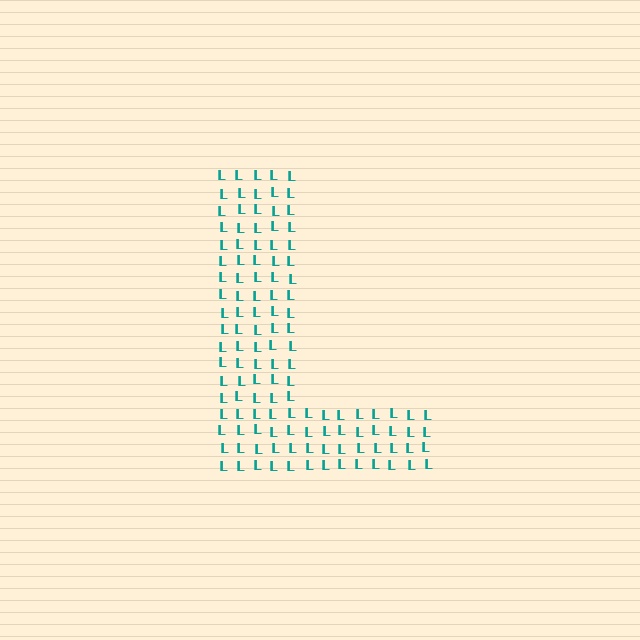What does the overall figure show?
The overall figure shows the letter L.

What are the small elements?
The small elements are letter L's.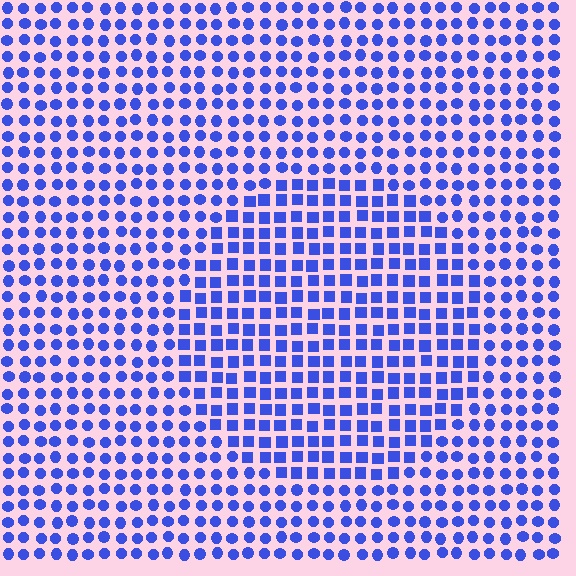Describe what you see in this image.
The image is filled with small blue elements arranged in a uniform grid. A circle-shaped region contains squares, while the surrounding area contains circles. The boundary is defined purely by the change in element shape.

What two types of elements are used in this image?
The image uses squares inside the circle region and circles outside it.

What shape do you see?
I see a circle.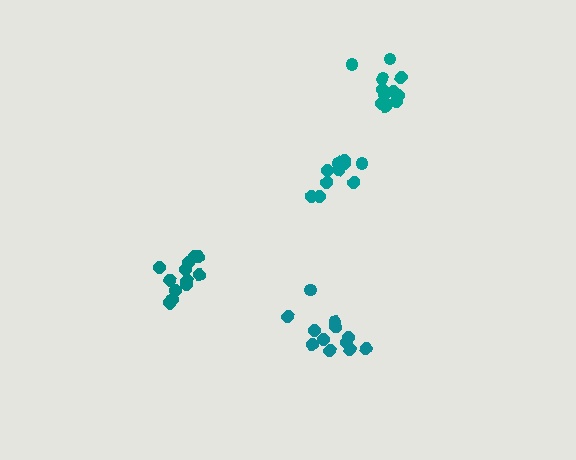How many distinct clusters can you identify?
There are 4 distinct clusters.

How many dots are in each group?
Group 1: 11 dots, Group 2: 12 dots, Group 3: 12 dots, Group 4: 13 dots (48 total).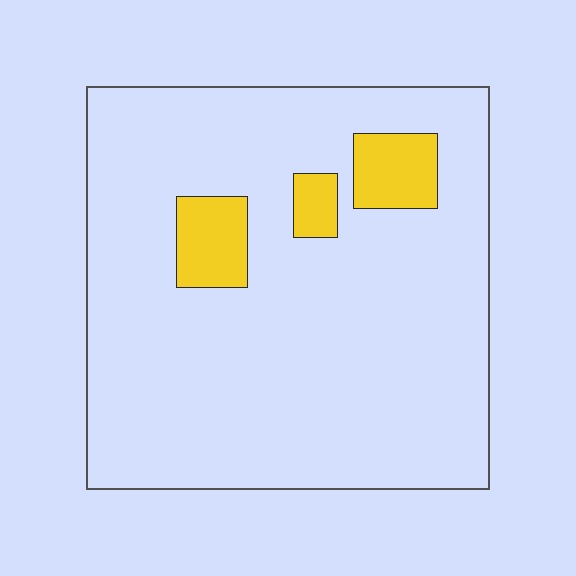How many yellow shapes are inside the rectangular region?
3.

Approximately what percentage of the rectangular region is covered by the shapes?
Approximately 10%.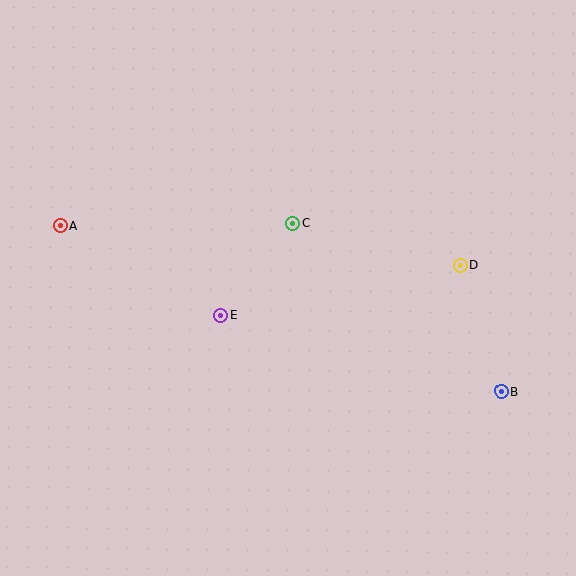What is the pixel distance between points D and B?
The distance between D and B is 132 pixels.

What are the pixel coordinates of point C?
Point C is at (292, 223).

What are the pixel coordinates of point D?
Point D is at (461, 265).